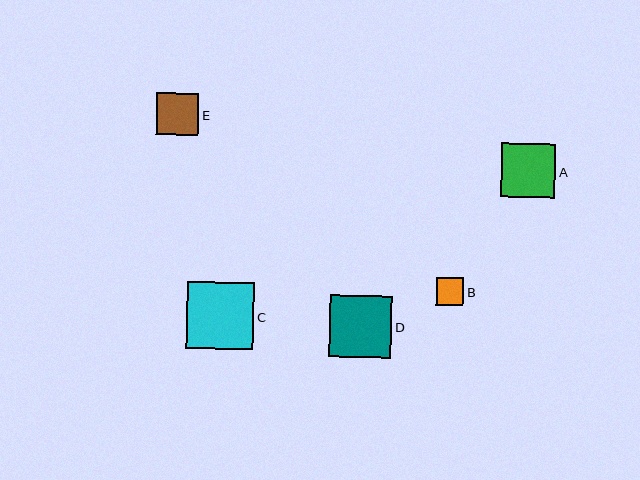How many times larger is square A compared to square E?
Square A is approximately 1.3 times the size of square E.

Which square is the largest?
Square C is the largest with a size of approximately 67 pixels.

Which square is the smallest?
Square B is the smallest with a size of approximately 28 pixels.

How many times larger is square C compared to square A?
Square C is approximately 1.2 times the size of square A.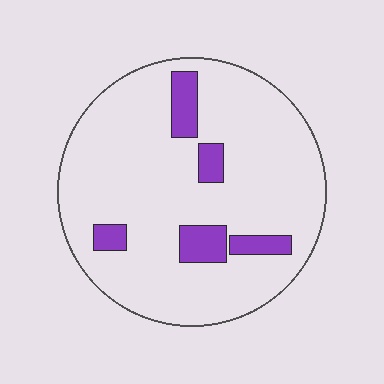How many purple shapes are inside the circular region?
5.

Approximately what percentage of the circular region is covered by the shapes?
Approximately 10%.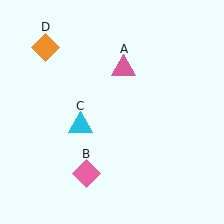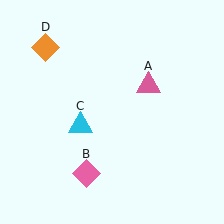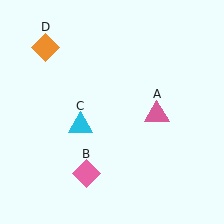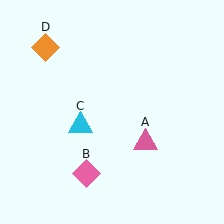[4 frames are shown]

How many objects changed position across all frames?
1 object changed position: pink triangle (object A).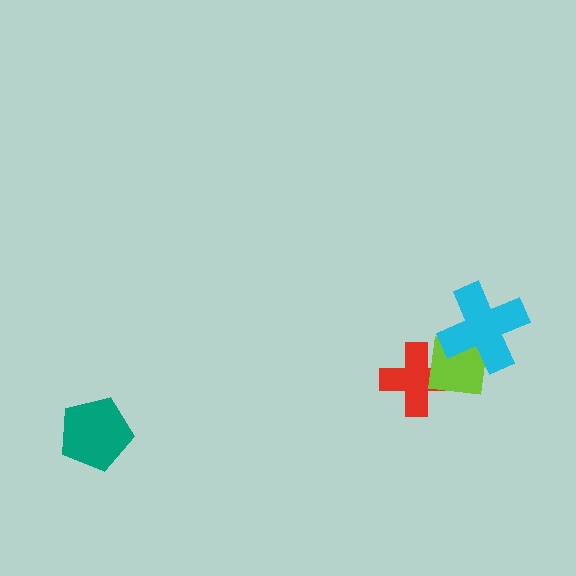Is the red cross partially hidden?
Yes, it is partially covered by another shape.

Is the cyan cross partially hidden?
No, no other shape covers it.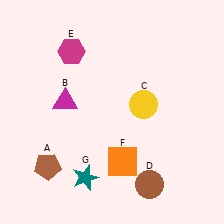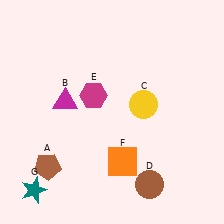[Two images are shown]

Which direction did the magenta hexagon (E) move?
The magenta hexagon (E) moved down.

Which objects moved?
The objects that moved are: the magenta hexagon (E), the teal star (G).